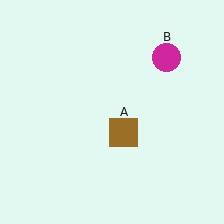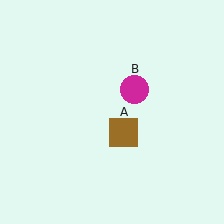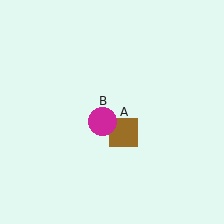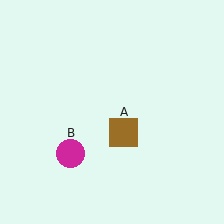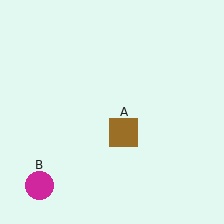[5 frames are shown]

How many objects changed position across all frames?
1 object changed position: magenta circle (object B).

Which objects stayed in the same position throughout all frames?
Brown square (object A) remained stationary.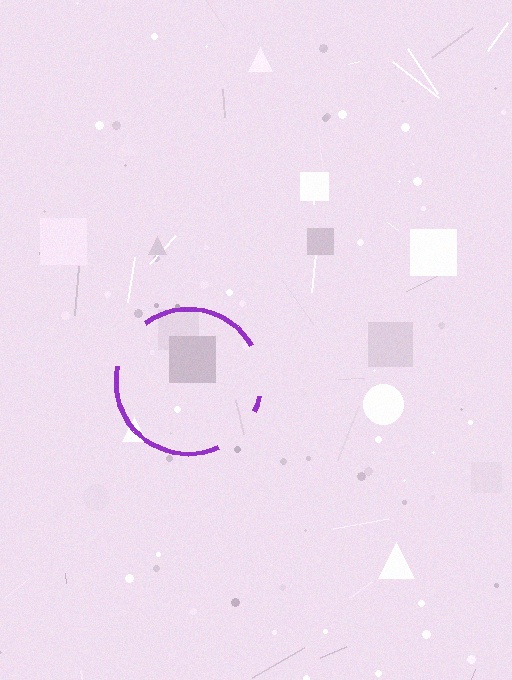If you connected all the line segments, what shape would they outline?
They would outline a circle.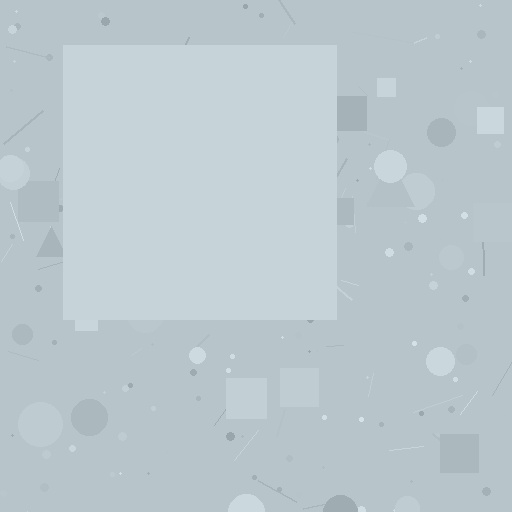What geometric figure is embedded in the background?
A square is embedded in the background.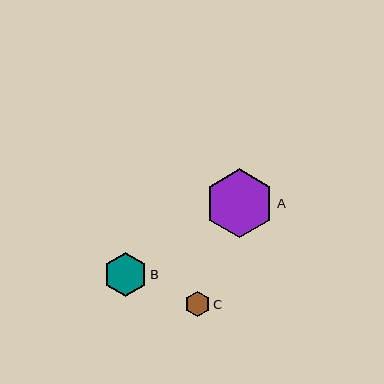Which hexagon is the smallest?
Hexagon C is the smallest with a size of approximately 25 pixels.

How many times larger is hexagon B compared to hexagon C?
Hexagon B is approximately 1.7 times the size of hexagon C.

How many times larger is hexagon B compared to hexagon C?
Hexagon B is approximately 1.7 times the size of hexagon C.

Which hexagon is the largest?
Hexagon A is the largest with a size of approximately 69 pixels.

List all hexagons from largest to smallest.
From largest to smallest: A, B, C.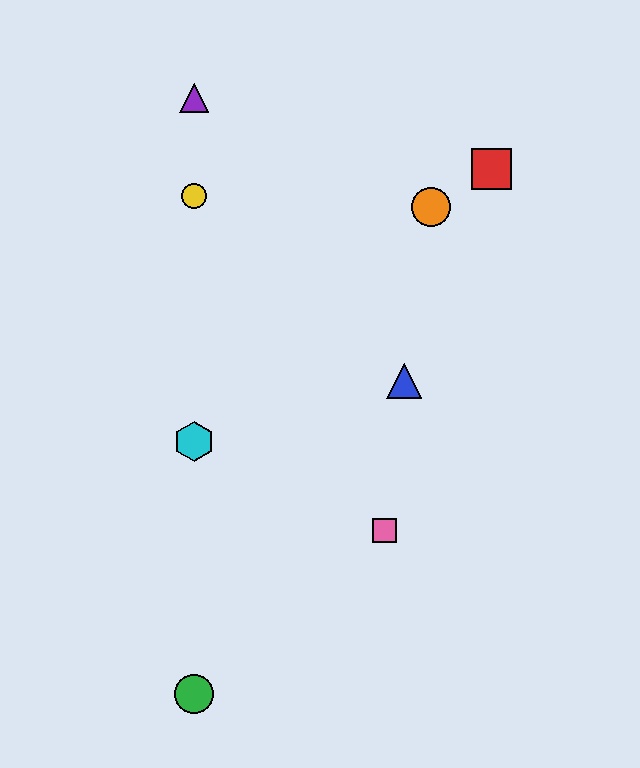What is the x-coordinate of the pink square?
The pink square is at x≈384.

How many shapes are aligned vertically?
4 shapes (the green circle, the yellow circle, the purple triangle, the cyan hexagon) are aligned vertically.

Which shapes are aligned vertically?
The green circle, the yellow circle, the purple triangle, the cyan hexagon are aligned vertically.